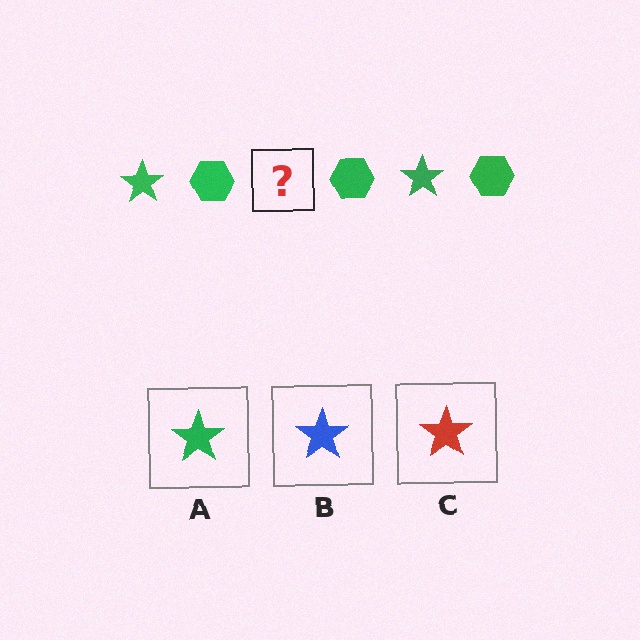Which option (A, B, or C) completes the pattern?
A.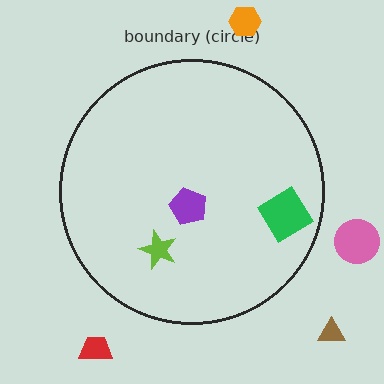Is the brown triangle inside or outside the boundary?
Outside.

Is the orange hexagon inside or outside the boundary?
Outside.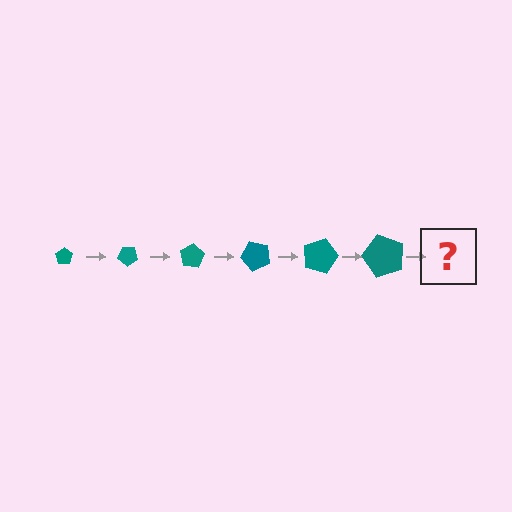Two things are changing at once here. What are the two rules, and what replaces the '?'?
The two rules are that the pentagon grows larger each step and it rotates 40 degrees each step. The '?' should be a pentagon, larger than the previous one and rotated 240 degrees from the start.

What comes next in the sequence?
The next element should be a pentagon, larger than the previous one and rotated 240 degrees from the start.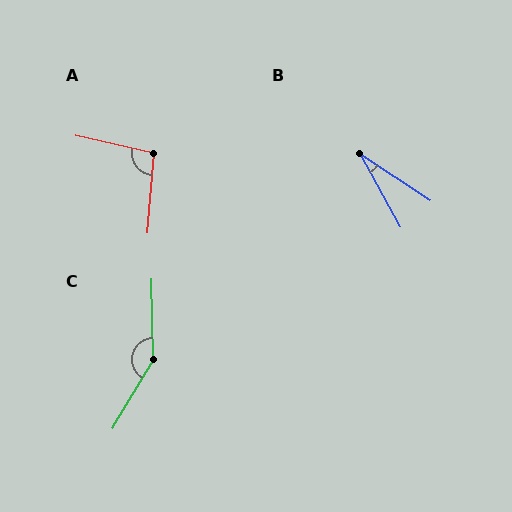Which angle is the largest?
C, at approximately 148 degrees.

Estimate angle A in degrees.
Approximately 98 degrees.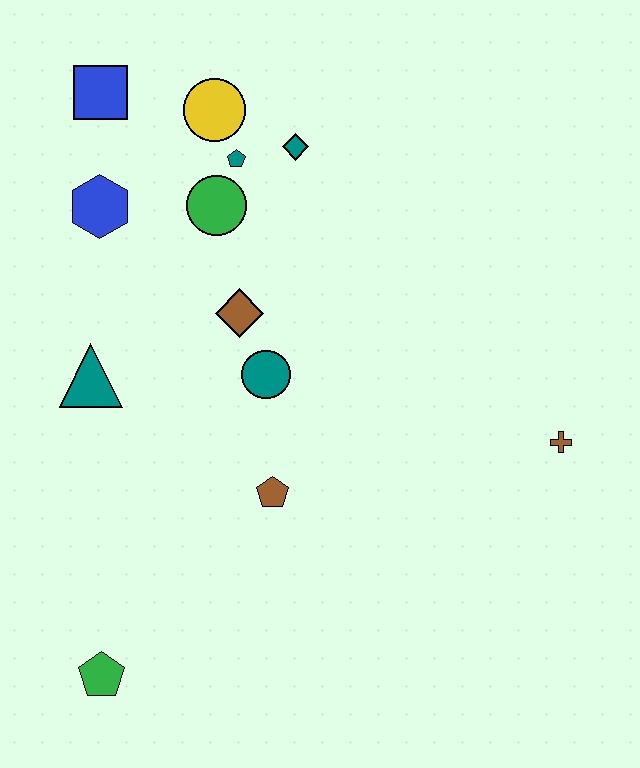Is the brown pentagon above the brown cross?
No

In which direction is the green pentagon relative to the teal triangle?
The green pentagon is below the teal triangle.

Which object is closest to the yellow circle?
The teal pentagon is closest to the yellow circle.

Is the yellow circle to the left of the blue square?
No